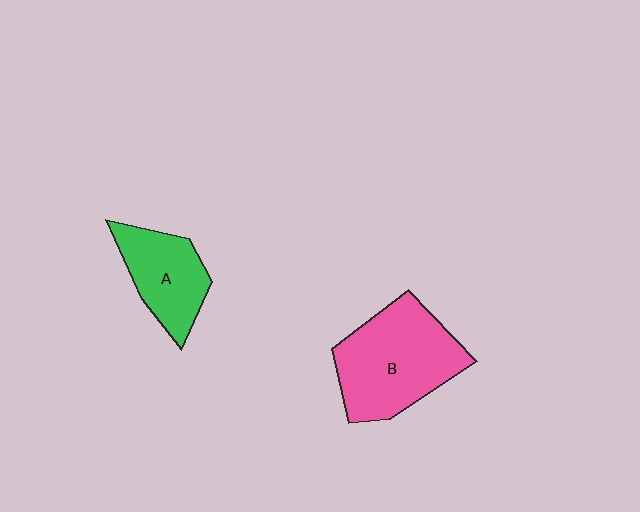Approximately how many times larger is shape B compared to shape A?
Approximately 1.6 times.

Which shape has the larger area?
Shape B (pink).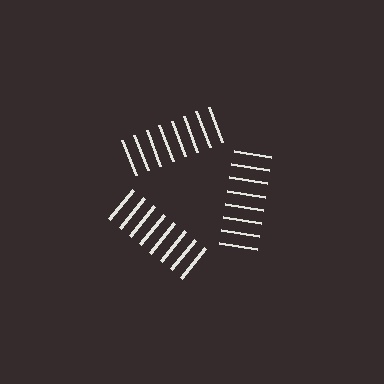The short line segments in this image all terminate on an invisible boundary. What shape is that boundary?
An illusory triangle — the line segments terminate on its edges but no continuous stroke is drawn.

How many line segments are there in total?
24 — 8 along each of the 3 edges.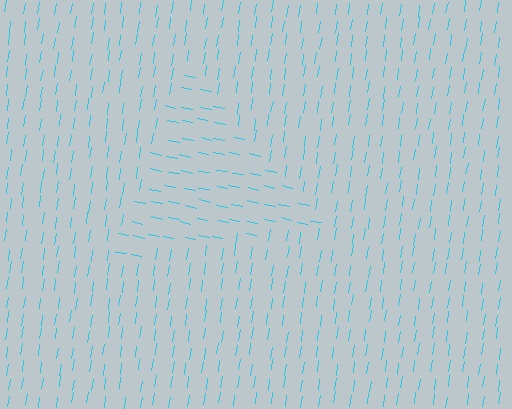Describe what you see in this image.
The image is filled with small cyan line segments. A triangle region in the image has lines oriented differently from the surrounding lines, creating a visible texture boundary.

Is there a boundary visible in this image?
Yes, there is a texture boundary formed by a change in line orientation.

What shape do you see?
I see a triangle.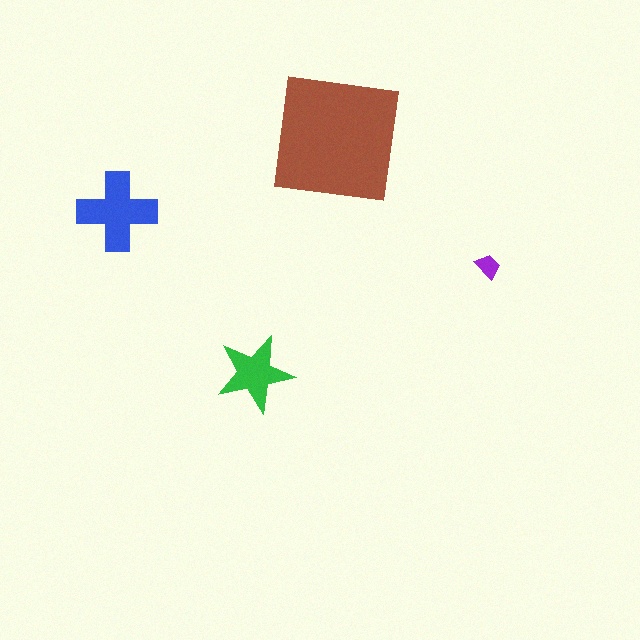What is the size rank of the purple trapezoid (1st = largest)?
4th.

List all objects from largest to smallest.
The brown square, the blue cross, the green star, the purple trapezoid.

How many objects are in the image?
There are 4 objects in the image.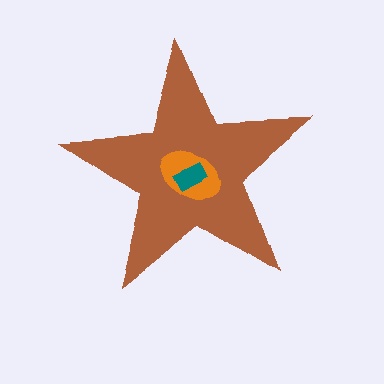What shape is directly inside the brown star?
The orange ellipse.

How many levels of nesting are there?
3.